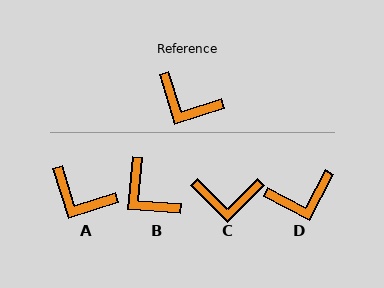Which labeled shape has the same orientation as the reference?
A.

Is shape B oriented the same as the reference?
No, it is off by about 23 degrees.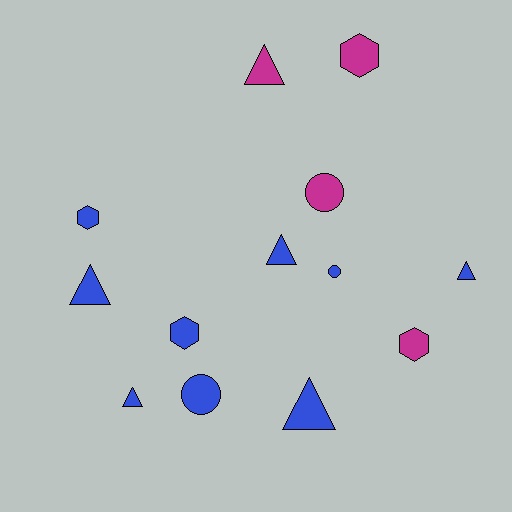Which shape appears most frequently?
Triangle, with 6 objects.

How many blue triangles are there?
There are 5 blue triangles.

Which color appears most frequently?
Blue, with 9 objects.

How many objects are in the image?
There are 13 objects.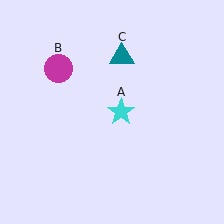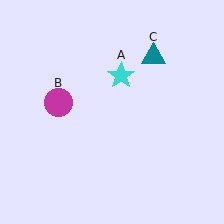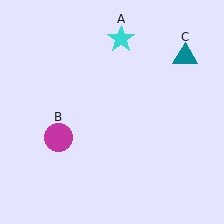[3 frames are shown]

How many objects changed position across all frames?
3 objects changed position: cyan star (object A), magenta circle (object B), teal triangle (object C).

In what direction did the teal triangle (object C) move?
The teal triangle (object C) moved right.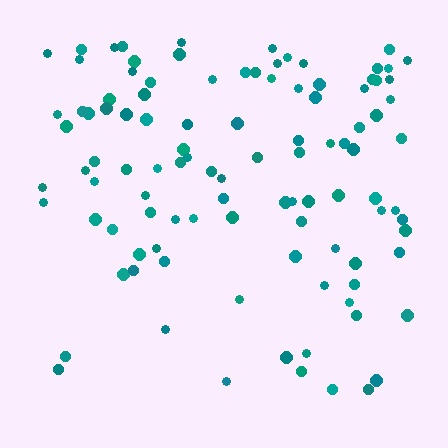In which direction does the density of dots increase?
From bottom to top, with the top side densest.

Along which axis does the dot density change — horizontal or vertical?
Vertical.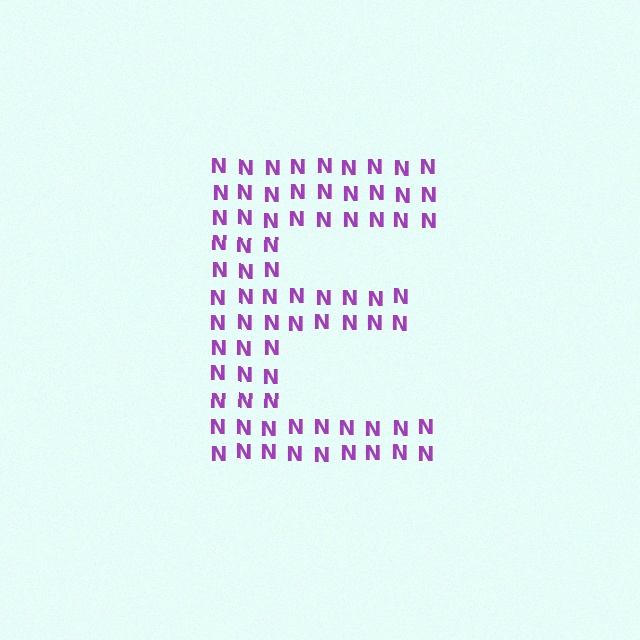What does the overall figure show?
The overall figure shows the letter E.